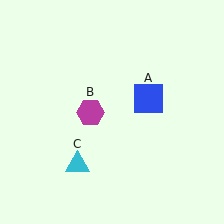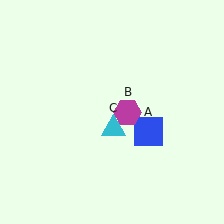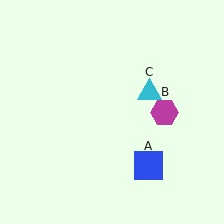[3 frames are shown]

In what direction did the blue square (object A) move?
The blue square (object A) moved down.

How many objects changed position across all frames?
3 objects changed position: blue square (object A), magenta hexagon (object B), cyan triangle (object C).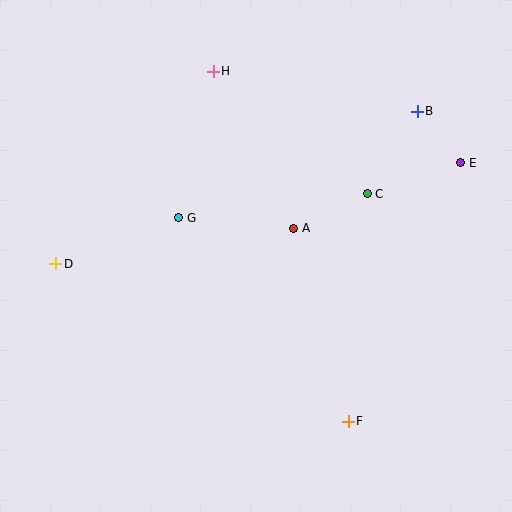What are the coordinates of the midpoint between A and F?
The midpoint between A and F is at (321, 325).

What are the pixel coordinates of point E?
Point E is at (461, 163).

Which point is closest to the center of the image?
Point A at (294, 228) is closest to the center.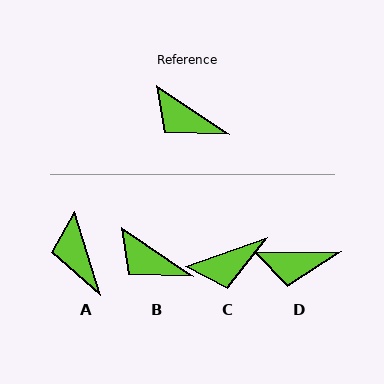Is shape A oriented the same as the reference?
No, it is off by about 39 degrees.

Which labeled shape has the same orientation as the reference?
B.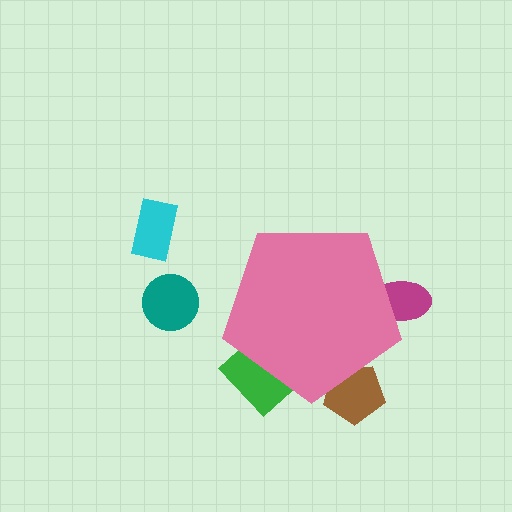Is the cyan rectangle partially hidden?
No, the cyan rectangle is fully visible.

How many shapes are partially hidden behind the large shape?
3 shapes are partially hidden.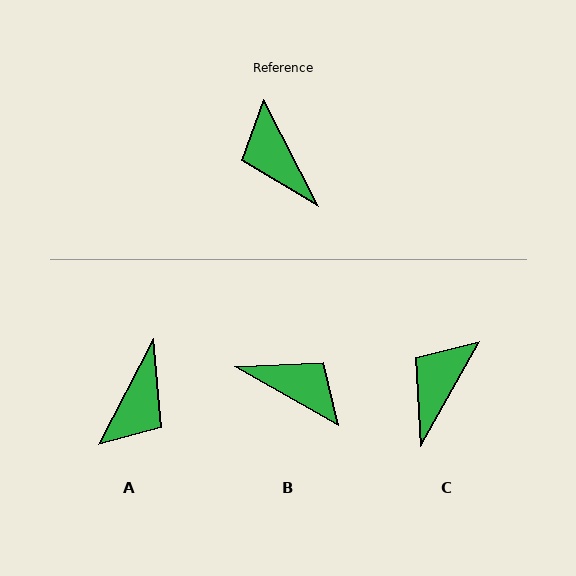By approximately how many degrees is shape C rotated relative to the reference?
Approximately 56 degrees clockwise.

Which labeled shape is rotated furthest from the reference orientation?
B, about 147 degrees away.